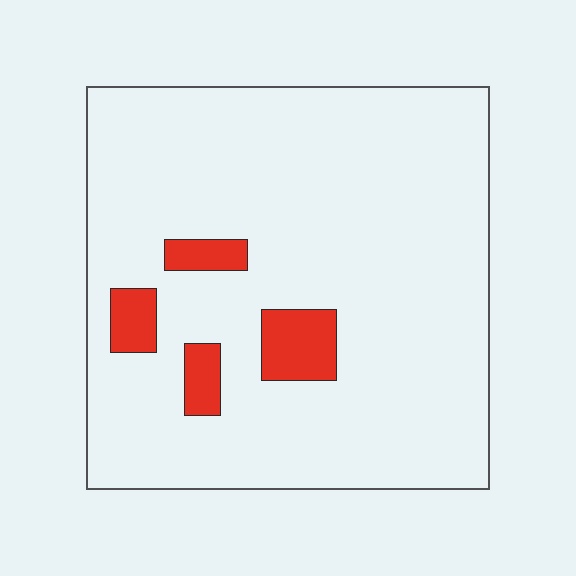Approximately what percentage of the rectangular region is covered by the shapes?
Approximately 10%.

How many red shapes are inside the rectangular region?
4.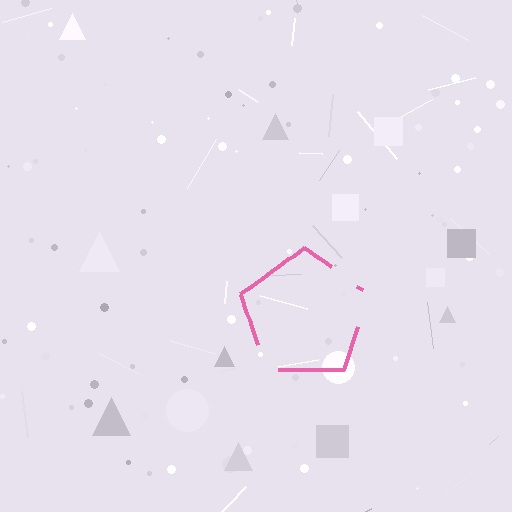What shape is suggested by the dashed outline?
The dashed outline suggests a pentagon.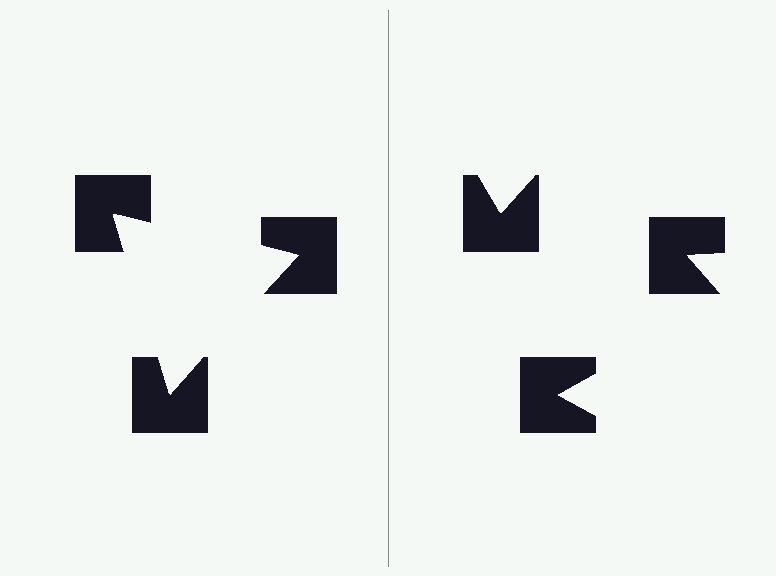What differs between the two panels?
The notched squares are positioned identically on both sides; only the wedge orientations differ. On the left they align to a triangle; on the right they are misaligned.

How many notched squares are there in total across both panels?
6 — 3 on each side.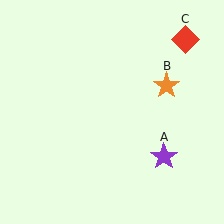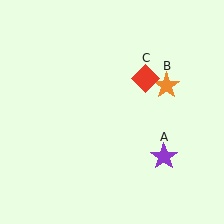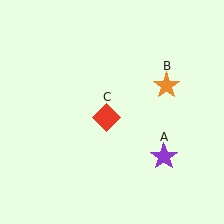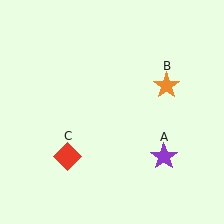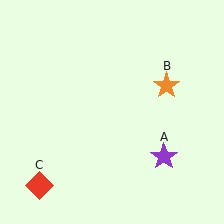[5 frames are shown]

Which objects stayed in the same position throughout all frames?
Purple star (object A) and orange star (object B) remained stationary.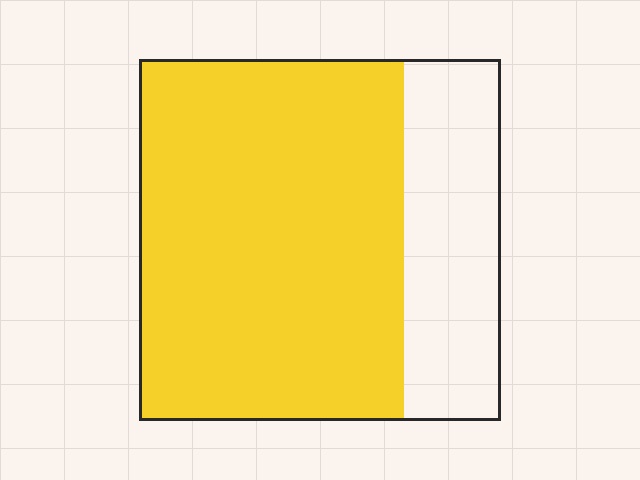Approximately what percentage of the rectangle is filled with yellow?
Approximately 75%.